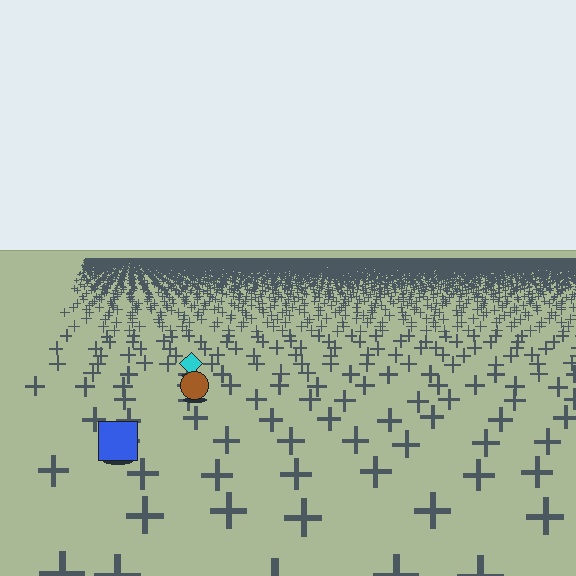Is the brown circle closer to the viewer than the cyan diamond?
Yes. The brown circle is closer — you can tell from the texture gradient: the ground texture is coarser near it.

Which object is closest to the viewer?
The blue square is closest. The texture marks near it are larger and more spread out.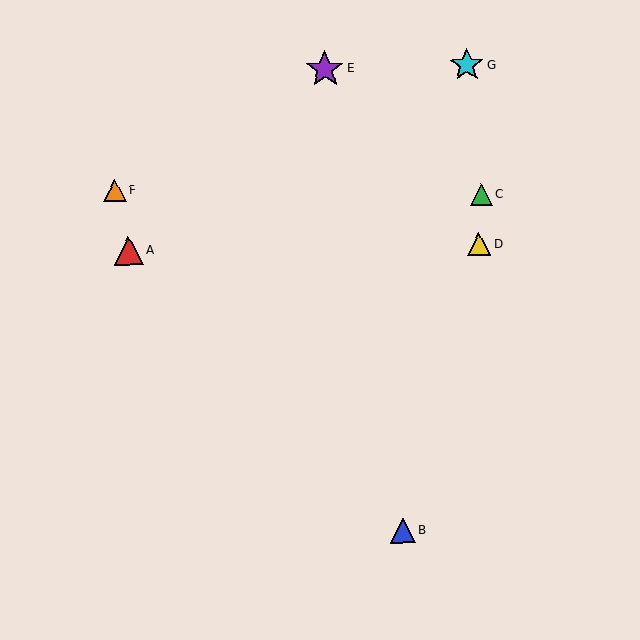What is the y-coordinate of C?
Object C is at y≈194.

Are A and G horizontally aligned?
No, A is at y≈251 and G is at y≈65.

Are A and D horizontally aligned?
Yes, both are at y≈251.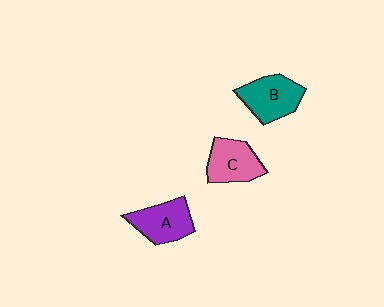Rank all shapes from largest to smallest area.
From largest to smallest: B (teal), A (purple), C (pink).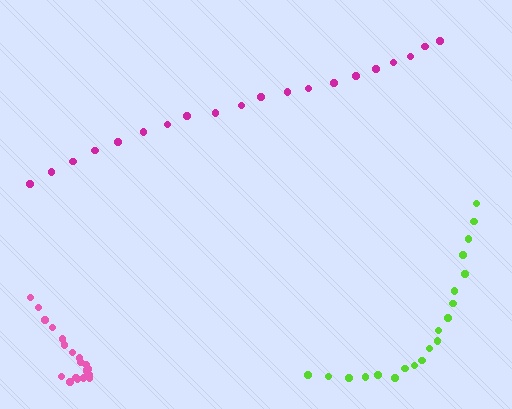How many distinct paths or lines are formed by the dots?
There are 3 distinct paths.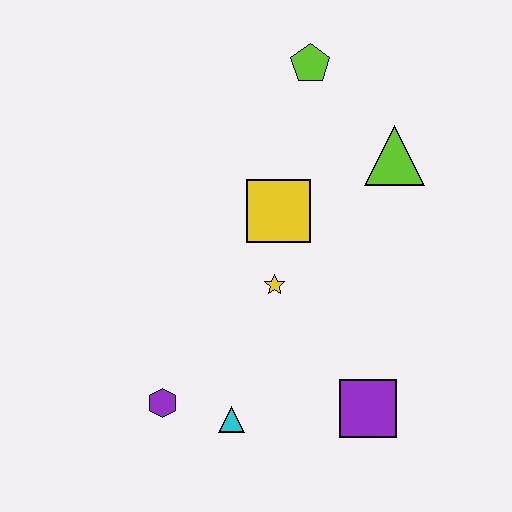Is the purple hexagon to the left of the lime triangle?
Yes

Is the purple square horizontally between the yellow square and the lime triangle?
Yes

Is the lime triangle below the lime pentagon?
Yes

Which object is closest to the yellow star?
The yellow square is closest to the yellow star.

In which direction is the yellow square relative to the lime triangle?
The yellow square is to the left of the lime triangle.